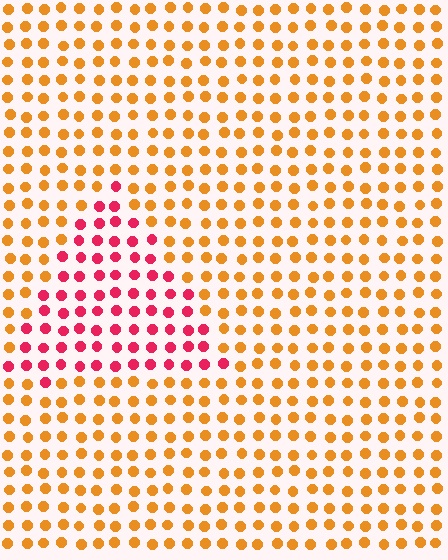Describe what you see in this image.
The image is filled with small orange elements in a uniform arrangement. A triangle-shaped region is visible where the elements are tinted to a slightly different hue, forming a subtle color boundary.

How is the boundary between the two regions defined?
The boundary is defined purely by a slight shift in hue (about 51 degrees). Spacing, size, and orientation are identical on both sides.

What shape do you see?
I see a triangle.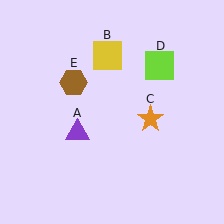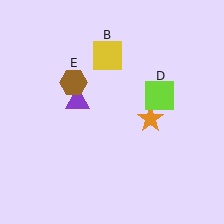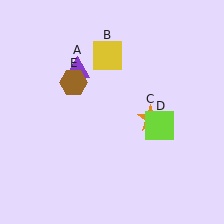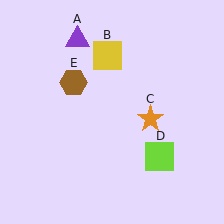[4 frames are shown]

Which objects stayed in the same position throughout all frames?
Yellow square (object B) and orange star (object C) and brown hexagon (object E) remained stationary.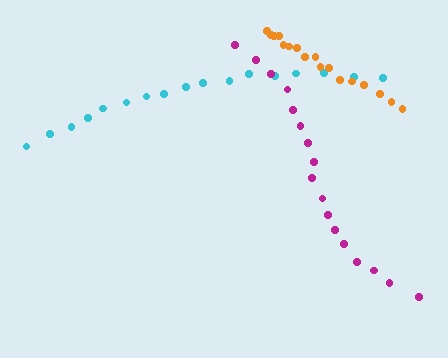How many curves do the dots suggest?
There are 3 distinct paths.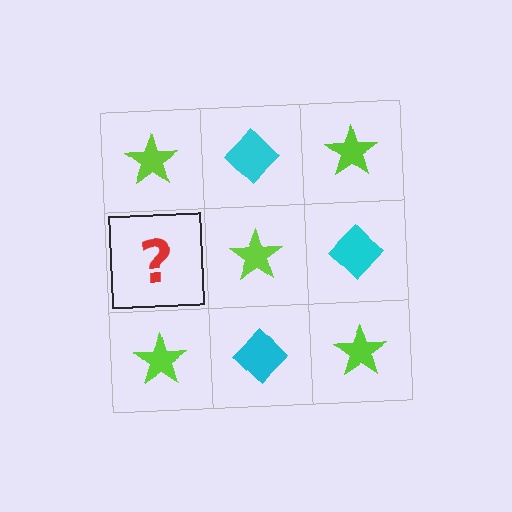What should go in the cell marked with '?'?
The missing cell should contain a cyan diamond.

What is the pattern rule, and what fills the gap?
The rule is that it alternates lime star and cyan diamond in a checkerboard pattern. The gap should be filled with a cyan diamond.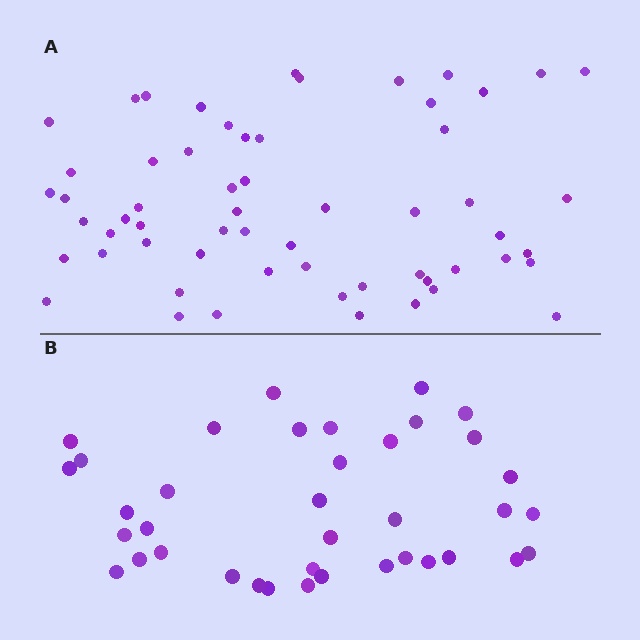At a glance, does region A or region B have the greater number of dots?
Region A (the top region) has more dots.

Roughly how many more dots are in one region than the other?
Region A has approximately 20 more dots than region B.